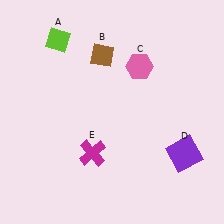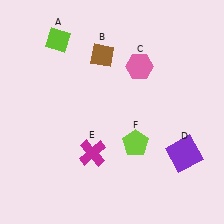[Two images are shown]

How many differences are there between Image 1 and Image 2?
There is 1 difference between the two images.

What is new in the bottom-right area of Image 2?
A lime pentagon (F) was added in the bottom-right area of Image 2.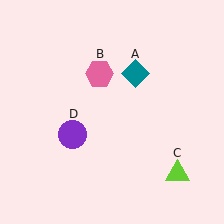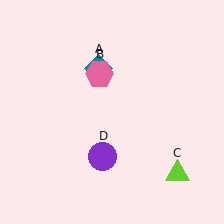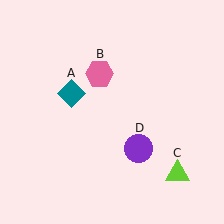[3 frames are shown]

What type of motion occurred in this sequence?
The teal diamond (object A), purple circle (object D) rotated counterclockwise around the center of the scene.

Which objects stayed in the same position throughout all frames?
Pink hexagon (object B) and lime triangle (object C) remained stationary.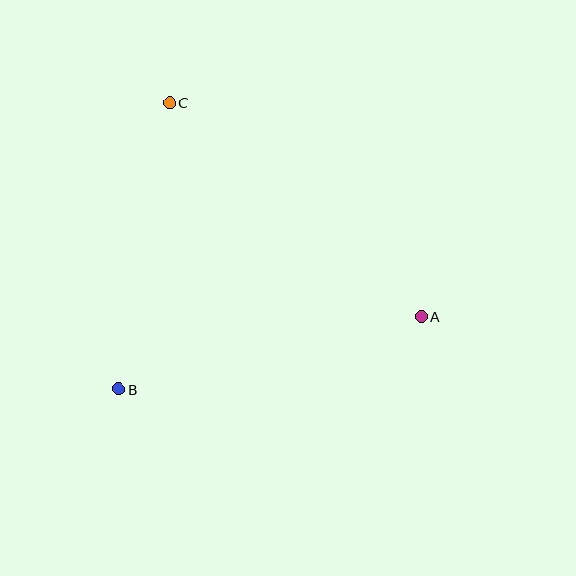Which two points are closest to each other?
Points B and C are closest to each other.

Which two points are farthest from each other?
Points A and C are farthest from each other.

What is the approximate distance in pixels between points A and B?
The distance between A and B is approximately 311 pixels.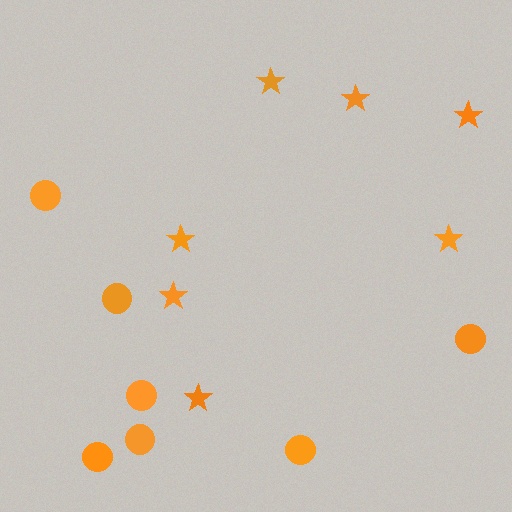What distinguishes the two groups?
There are 2 groups: one group of circles (7) and one group of stars (7).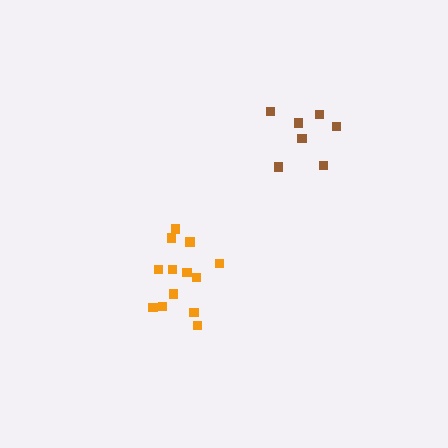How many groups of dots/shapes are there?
There are 2 groups.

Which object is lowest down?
The orange cluster is bottommost.